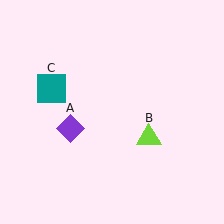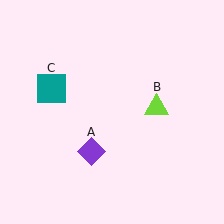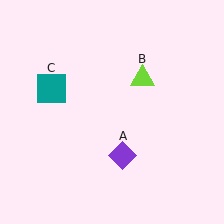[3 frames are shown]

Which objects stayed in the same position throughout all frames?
Teal square (object C) remained stationary.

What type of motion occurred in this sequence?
The purple diamond (object A), lime triangle (object B) rotated counterclockwise around the center of the scene.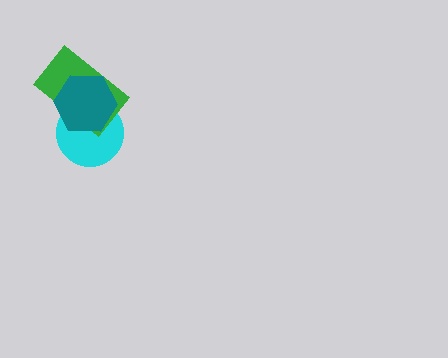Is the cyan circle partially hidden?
Yes, it is partially covered by another shape.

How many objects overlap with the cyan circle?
2 objects overlap with the cyan circle.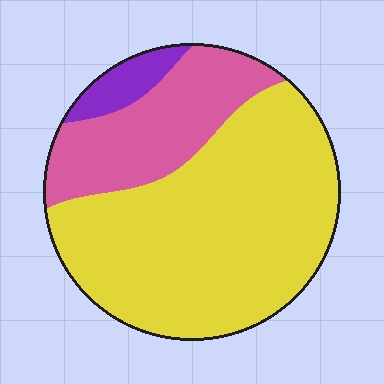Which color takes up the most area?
Yellow, at roughly 70%.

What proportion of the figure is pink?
Pink covers around 25% of the figure.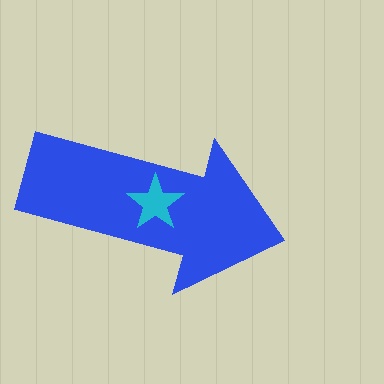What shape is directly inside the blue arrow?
The cyan star.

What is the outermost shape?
The blue arrow.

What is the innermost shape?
The cyan star.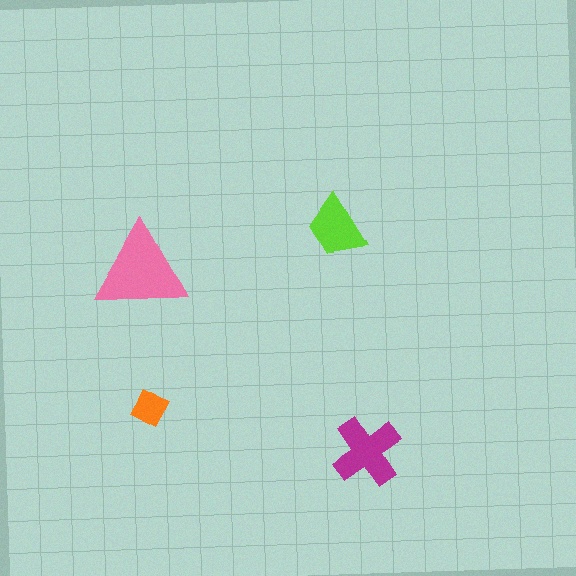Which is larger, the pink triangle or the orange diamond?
The pink triangle.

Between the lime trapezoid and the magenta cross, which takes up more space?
The magenta cross.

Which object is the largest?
The pink triangle.